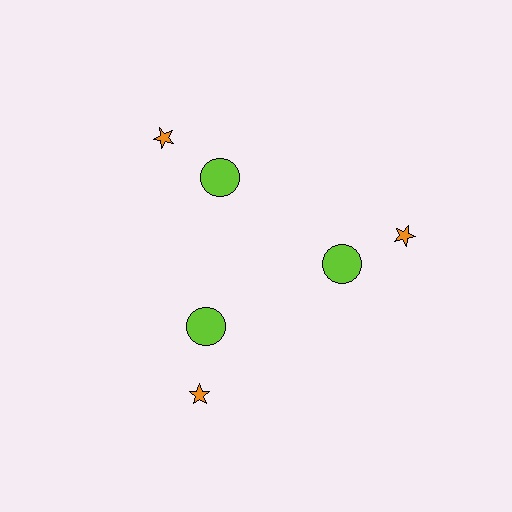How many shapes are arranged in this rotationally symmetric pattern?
There are 6 shapes, arranged in 3 groups of 2.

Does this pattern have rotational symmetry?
Yes, this pattern has 3-fold rotational symmetry. It looks the same after rotating 120 degrees around the center.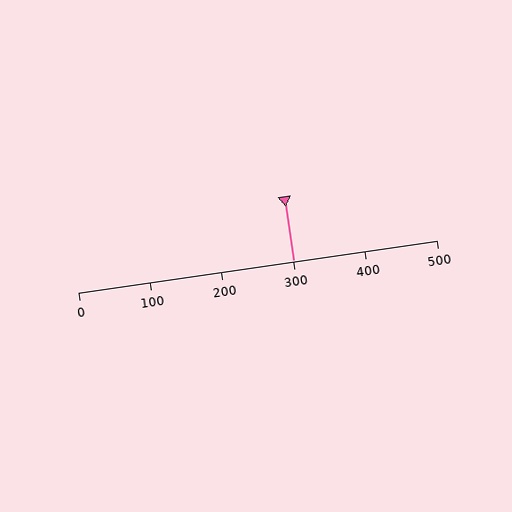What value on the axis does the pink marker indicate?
The marker indicates approximately 300.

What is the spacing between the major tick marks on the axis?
The major ticks are spaced 100 apart.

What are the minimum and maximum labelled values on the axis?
The axis runs from 0 to 500.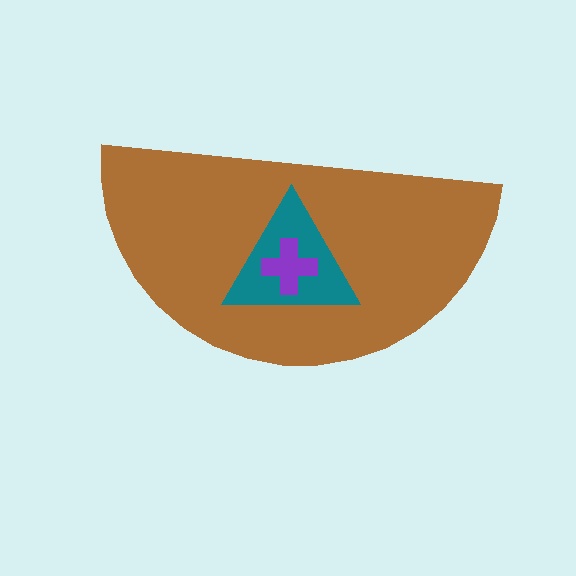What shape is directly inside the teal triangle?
The purple cross.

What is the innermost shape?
The purple cross.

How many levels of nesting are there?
3.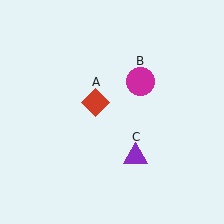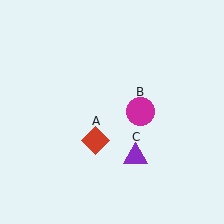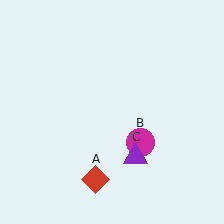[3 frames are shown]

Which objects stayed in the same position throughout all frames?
Purple triangle (object C) remained stationary.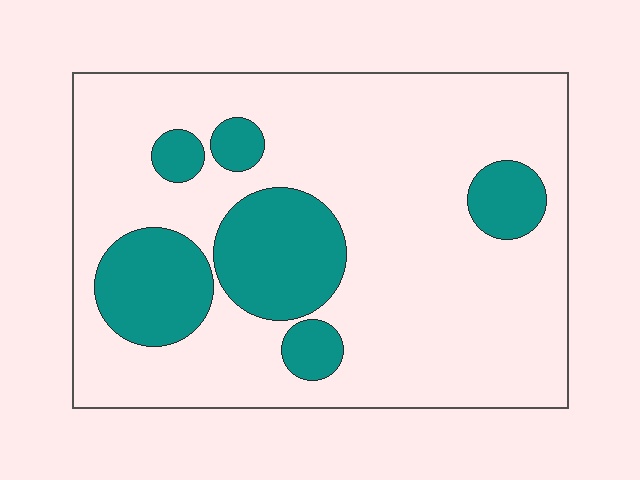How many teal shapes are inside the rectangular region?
6.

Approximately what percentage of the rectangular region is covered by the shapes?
Approximately 25%.